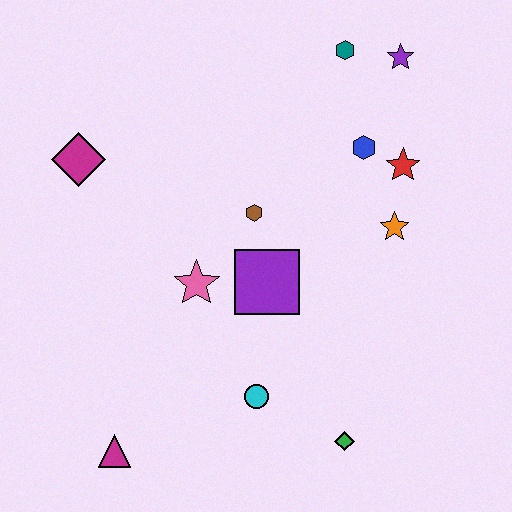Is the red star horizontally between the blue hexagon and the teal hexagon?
No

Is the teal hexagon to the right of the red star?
No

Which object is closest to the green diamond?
The cyan circle is closest to the green diamond.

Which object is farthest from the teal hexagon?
The magenta triangle is farthest from the teal hexagon.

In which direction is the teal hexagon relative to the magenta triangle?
The teal hexagon is above the magenta triangle.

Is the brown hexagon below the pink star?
No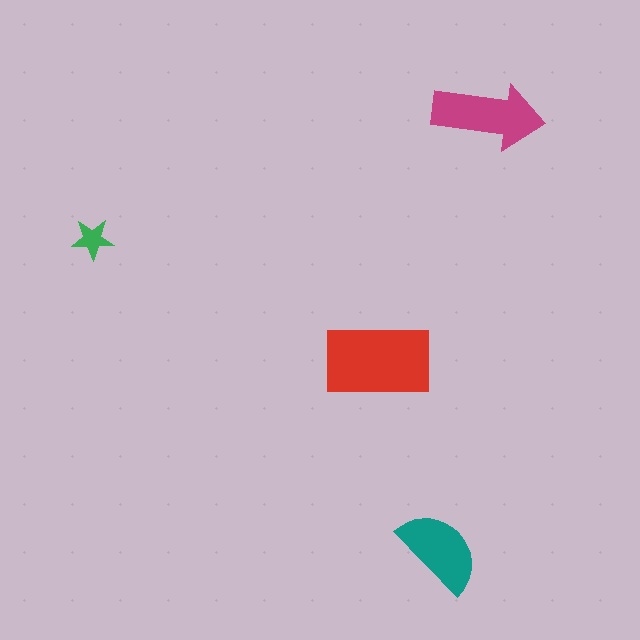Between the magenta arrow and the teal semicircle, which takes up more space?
The magenta arrow.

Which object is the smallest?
The green star.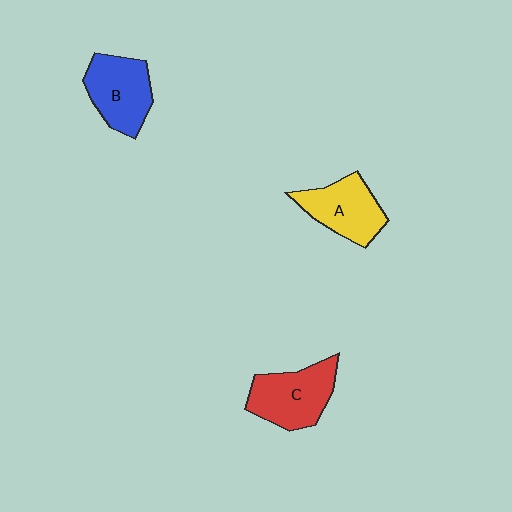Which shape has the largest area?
Shape C (red).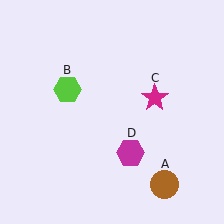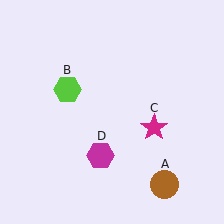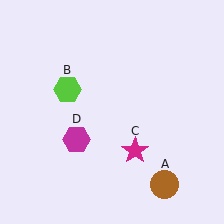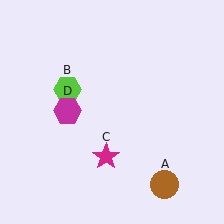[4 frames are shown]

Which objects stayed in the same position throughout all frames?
Brown circle (object A) and lime hexagon (object B) remained stationary.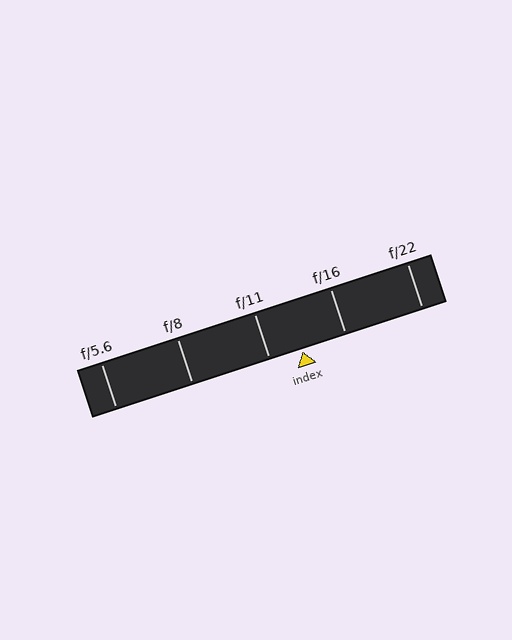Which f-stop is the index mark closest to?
The index mark is closest to f/11.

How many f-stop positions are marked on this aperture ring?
There are 5 f-stop positions marked.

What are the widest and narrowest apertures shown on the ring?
The widest aperture shown is f/5.6 and the narrowest is f/22.